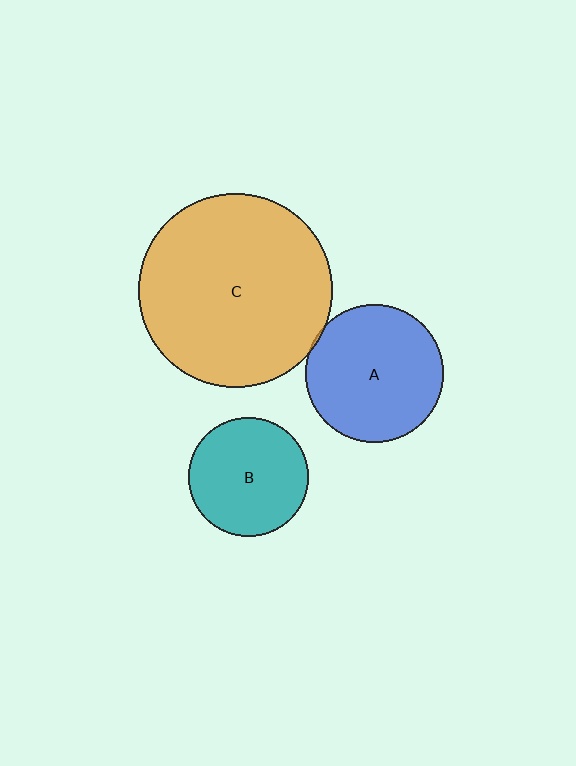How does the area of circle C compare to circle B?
Approximately 2.6 times.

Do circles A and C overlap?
Yes.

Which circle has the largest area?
Circle C (orange).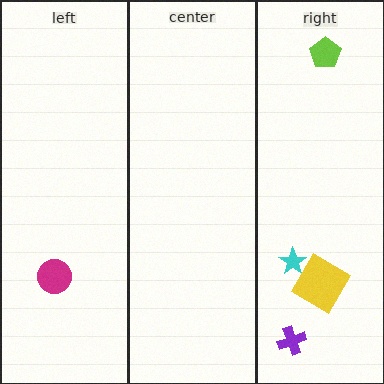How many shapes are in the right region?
4.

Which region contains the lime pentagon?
The right region.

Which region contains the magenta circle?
The left region.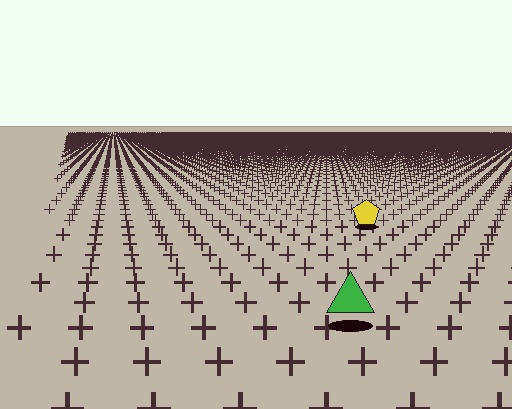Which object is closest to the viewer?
The green triangle is closest. The texture marks near it are larger and more spread out.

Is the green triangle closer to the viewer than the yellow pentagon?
Yes. The green triangle is closer — you can tell from the texture gradient: the ground texture is coarser near it.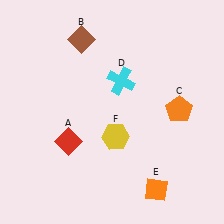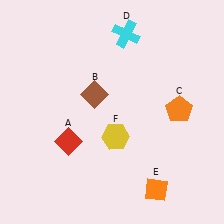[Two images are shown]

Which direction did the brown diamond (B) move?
The brown diamond (B) moved down.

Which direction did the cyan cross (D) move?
The cyan cross (D) moved up.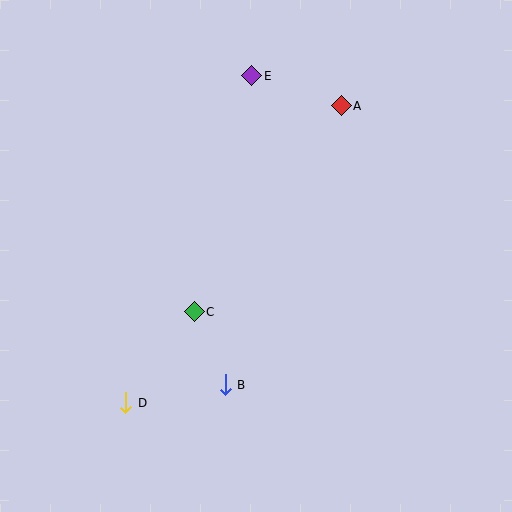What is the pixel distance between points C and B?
The distance between C and B is 79 pixels.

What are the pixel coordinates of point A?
Point A is at (341, 106).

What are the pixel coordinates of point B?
Point B is at (225, 385).